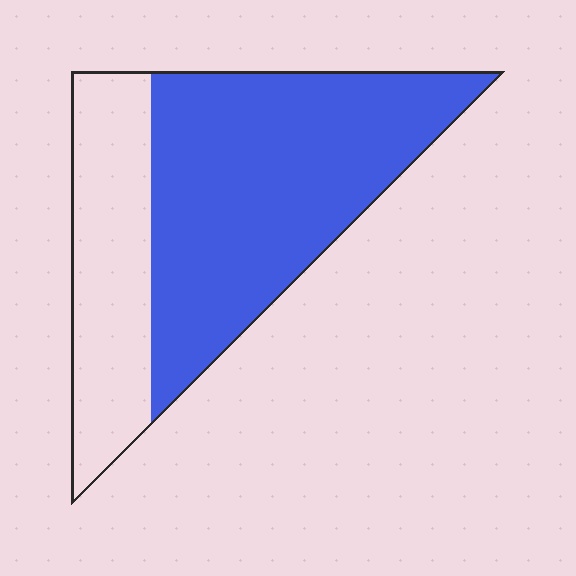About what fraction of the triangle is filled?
About two thirds (2/3).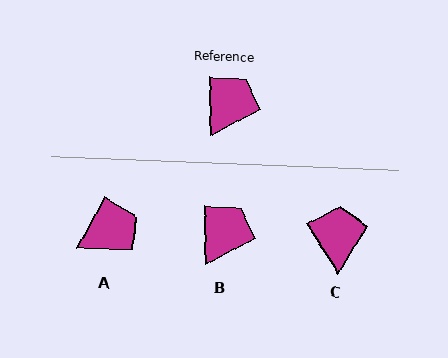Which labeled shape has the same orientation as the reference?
B.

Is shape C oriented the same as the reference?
No, it is off by about 31 degrees.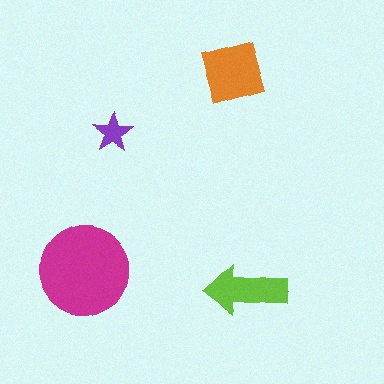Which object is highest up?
The orange square is topmost.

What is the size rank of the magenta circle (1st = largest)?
1st.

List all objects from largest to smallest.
The magenta circle, the orange square, the lime arrow, the purple star.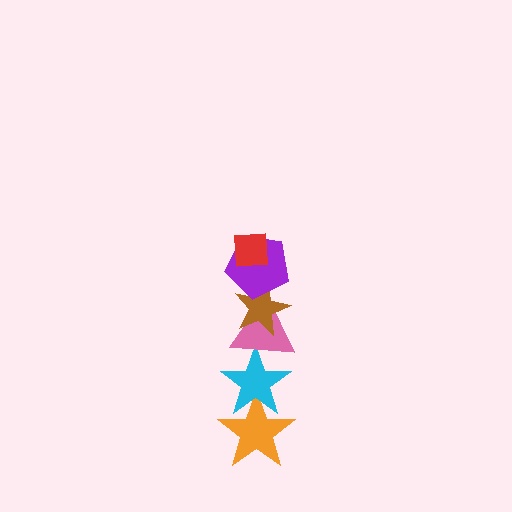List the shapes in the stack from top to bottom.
From top to bottom: the red square, the purple pentagon, the brown star, the pink triangle, the cyan star, the orange star.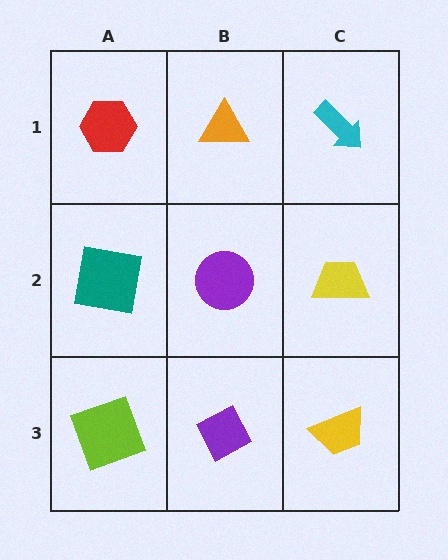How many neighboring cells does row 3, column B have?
3.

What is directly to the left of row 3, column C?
A purple diamond.